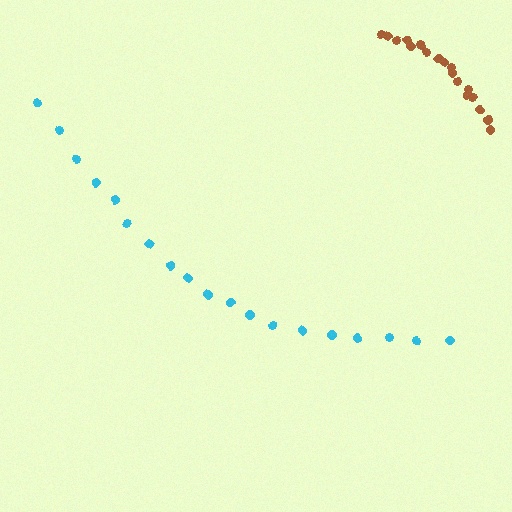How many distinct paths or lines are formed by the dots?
There are 2 distinct paths.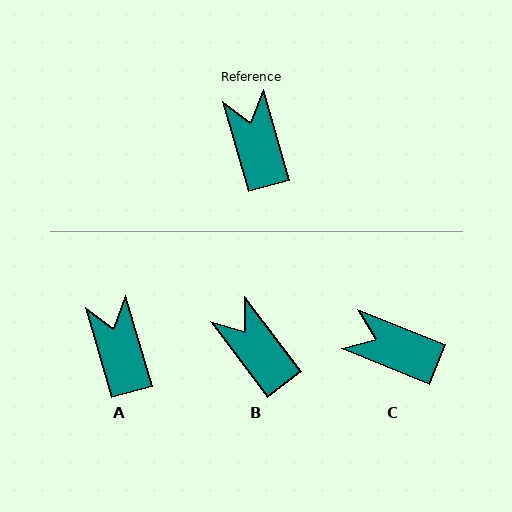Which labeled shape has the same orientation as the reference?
A.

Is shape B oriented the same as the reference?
No, it is off by about 21 degrees.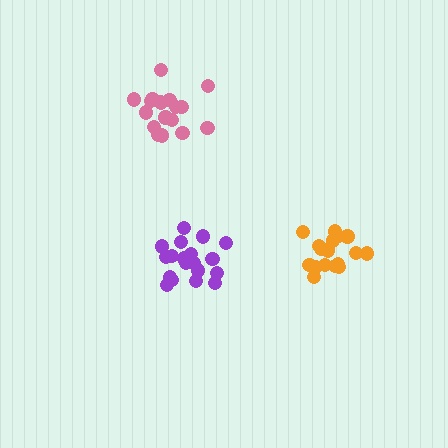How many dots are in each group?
Group 1: 17 dots, Group 2: 19 dots, Group 3: 17 dots (53 total).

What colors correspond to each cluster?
The clusters are colored: orange, purple, pink.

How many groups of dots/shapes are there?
There are 3 groups.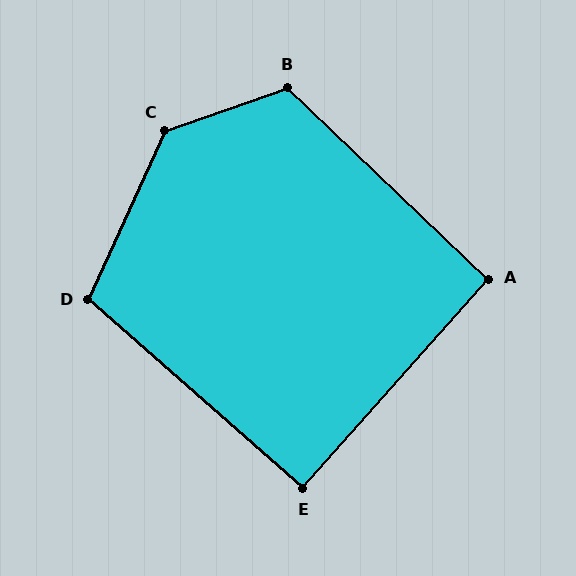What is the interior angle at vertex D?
Approximately 107 degrees (obtuse).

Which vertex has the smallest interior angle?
E, at approximately 90 degrees.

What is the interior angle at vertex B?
Approximately 117 degrees (obtuse).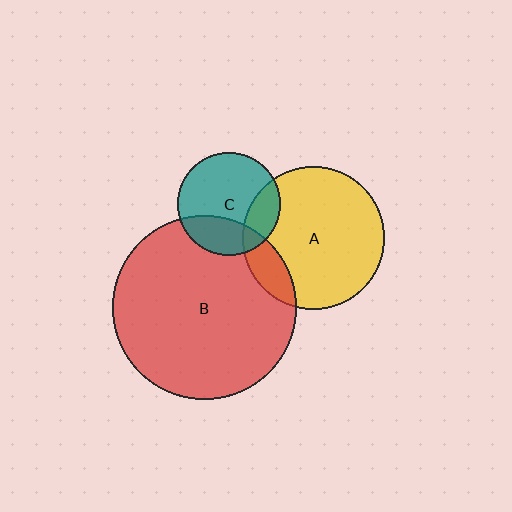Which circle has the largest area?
Circle B (red).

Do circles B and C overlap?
Yes.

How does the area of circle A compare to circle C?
Approximately 1.9 times.